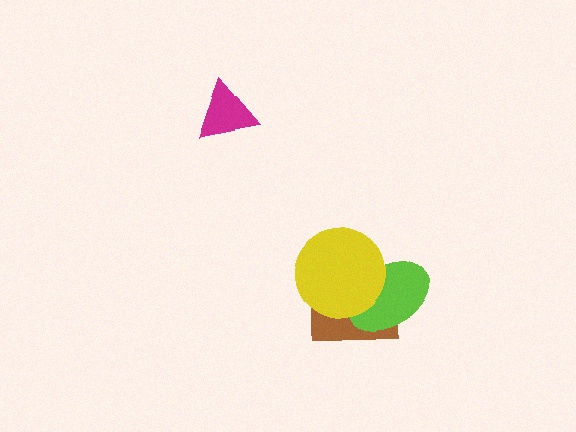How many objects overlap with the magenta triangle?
0 objects overlap with the magenta triangle.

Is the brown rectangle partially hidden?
Yes, it is partially covered by another shape.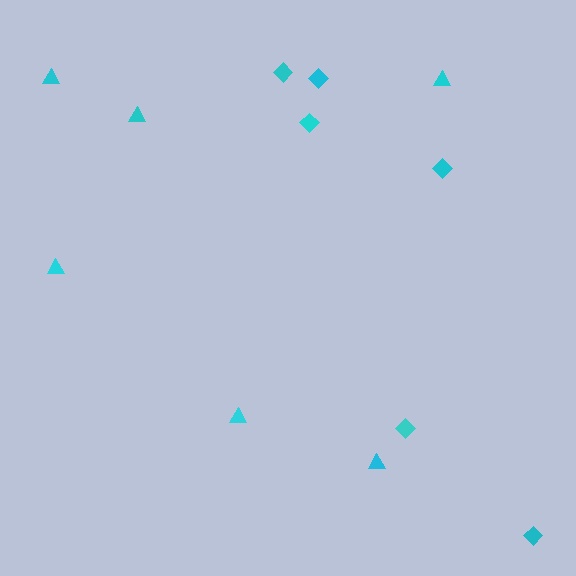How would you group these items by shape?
There are 2 groups: one group of triangles (6) and one group of diamonds (6).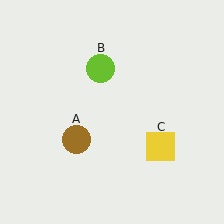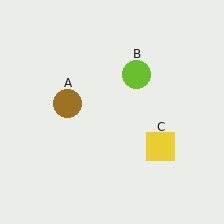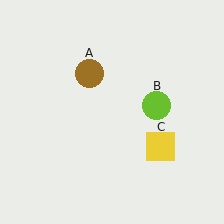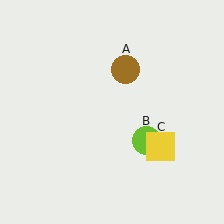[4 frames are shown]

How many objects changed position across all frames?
2 objects changed position: brown circle (object A), lime circle (object B).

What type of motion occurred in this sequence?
The brown circle (object A), lime circle (object B) rotated clockwise around the center of the scene.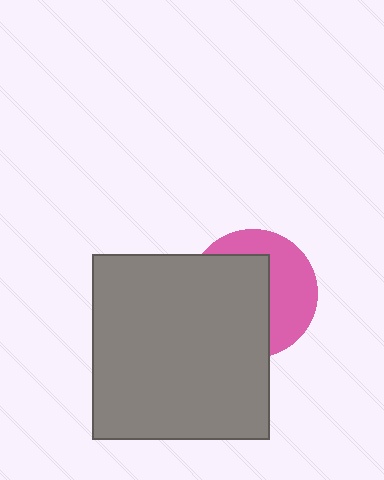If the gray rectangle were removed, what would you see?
You would see the complete pink circle.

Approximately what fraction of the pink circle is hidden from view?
Roughly 56% of the pink circle is hidden behind the gray rectangle.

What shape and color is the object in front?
The object in front is a gray rectangle.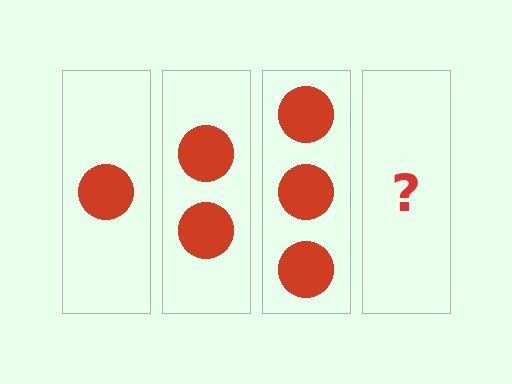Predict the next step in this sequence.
The next step is 4 circles.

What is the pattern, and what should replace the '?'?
The pattern is that each step adds one more circle. The '?' should be 4 circles.